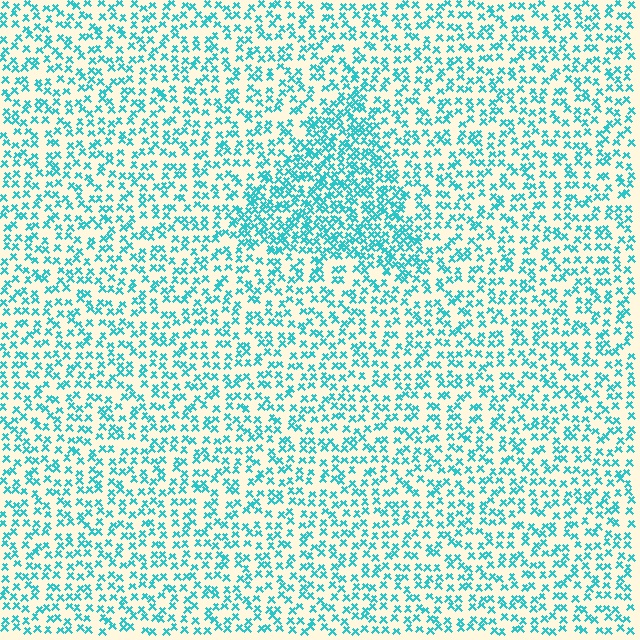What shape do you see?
I see a triangle.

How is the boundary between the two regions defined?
The boundary is defined by a change in element density (approximately 1.9x ratio). All elements are the same color, size, and shape.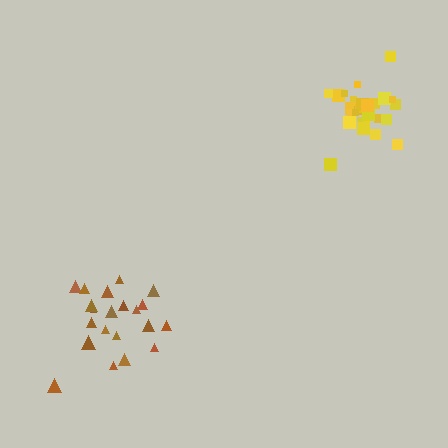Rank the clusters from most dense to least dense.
yellow, brown.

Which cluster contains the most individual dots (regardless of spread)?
Yellow (31).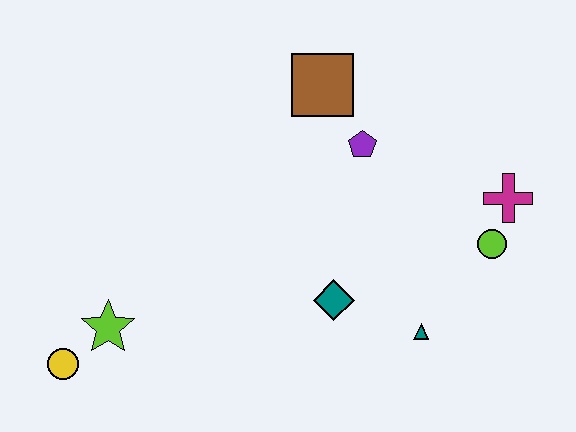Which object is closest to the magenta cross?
The lime circle is closest to the magenta cross.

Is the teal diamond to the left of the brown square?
No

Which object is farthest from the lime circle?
The yellow circle is farthest from the lime circle.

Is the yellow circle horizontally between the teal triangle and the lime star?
No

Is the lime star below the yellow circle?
No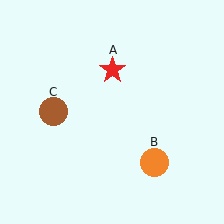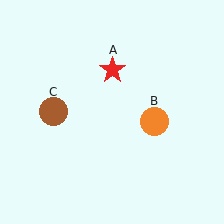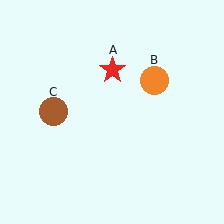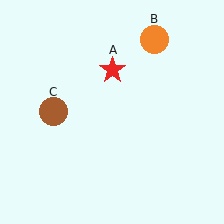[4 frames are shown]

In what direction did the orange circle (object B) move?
The orange circle (object B) moved up.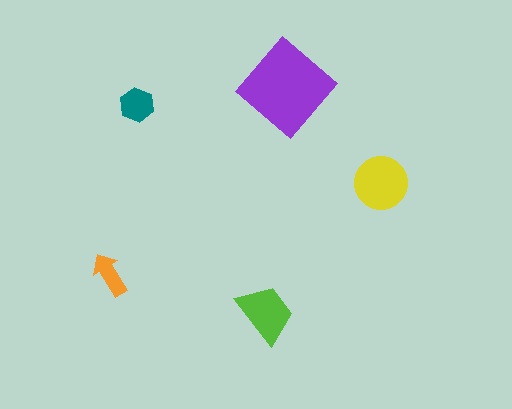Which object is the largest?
The purple diamond.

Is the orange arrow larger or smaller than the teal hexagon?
Smaller.